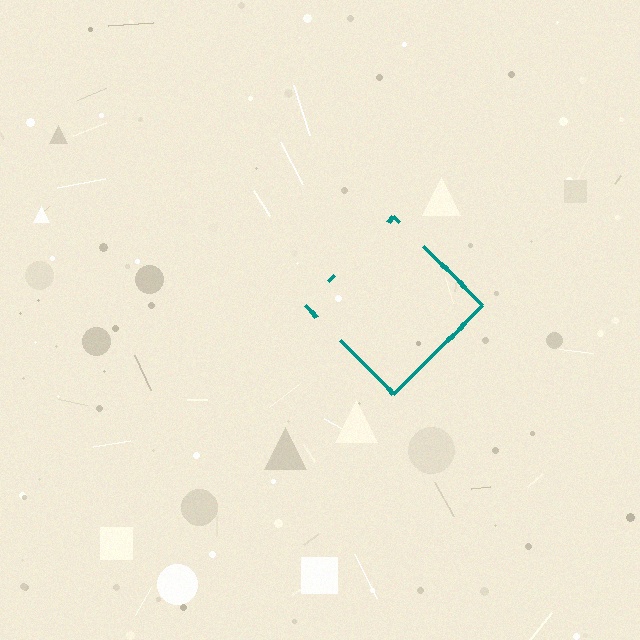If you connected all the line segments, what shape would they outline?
They would outline a diamond.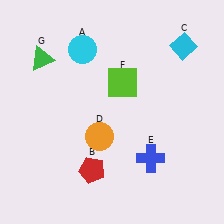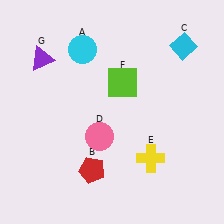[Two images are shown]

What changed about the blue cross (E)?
In Image 1, E is blue. In Image 2, it changed to yellow.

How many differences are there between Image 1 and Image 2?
There are 3 differences between the two images.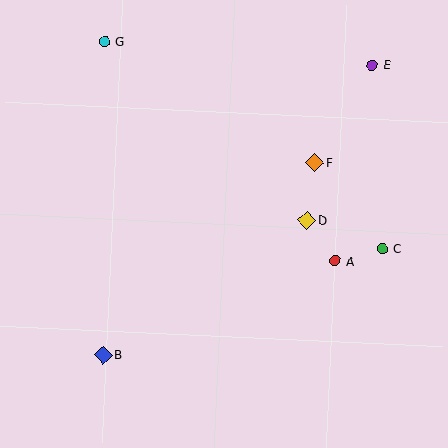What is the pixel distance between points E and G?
The distance between E and G is 269 pixels.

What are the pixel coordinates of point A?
Point A is at (335, 261).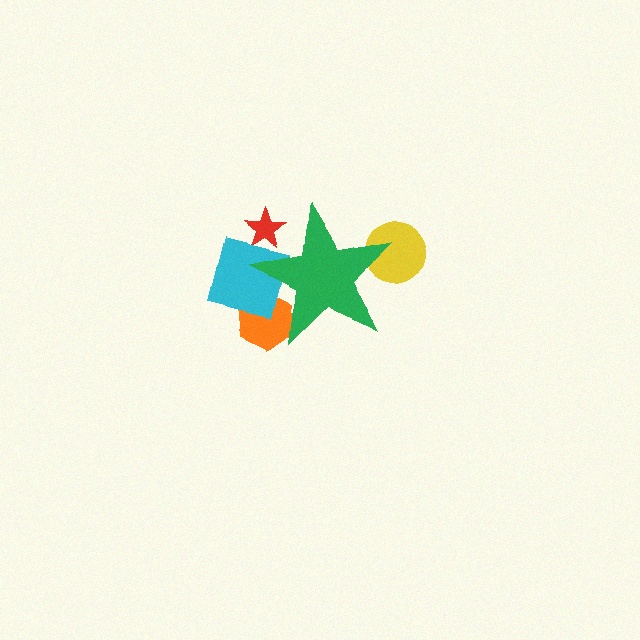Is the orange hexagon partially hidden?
Yes, the orange hexagon is partially hidden behind the green star.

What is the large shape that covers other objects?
A green star.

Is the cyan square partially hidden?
Yes, the cyan square is partially hidden behind the green star.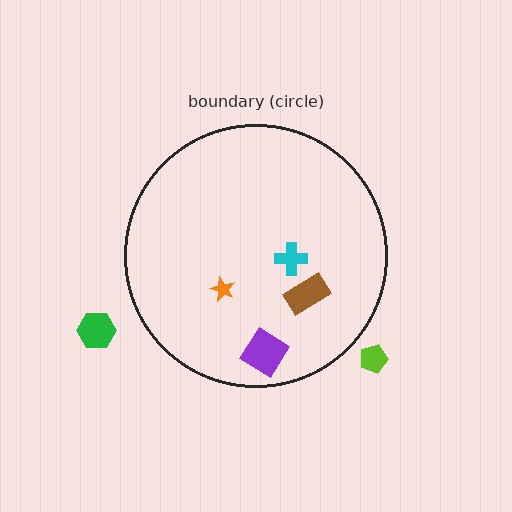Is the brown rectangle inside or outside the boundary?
Inside.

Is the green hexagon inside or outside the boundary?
Outside.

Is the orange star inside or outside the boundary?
Inside.